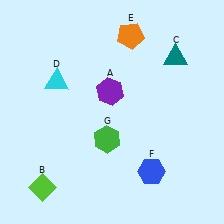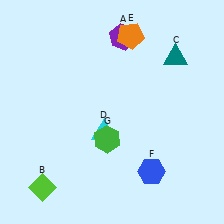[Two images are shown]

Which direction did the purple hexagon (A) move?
The purple hexagon (A) moved up.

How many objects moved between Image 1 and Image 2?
2 objects moved between the two images.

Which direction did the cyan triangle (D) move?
The cyan triangle (D) moved down.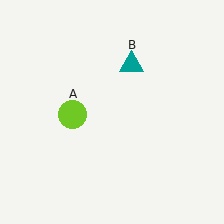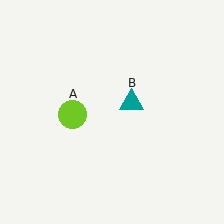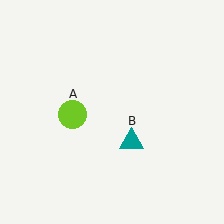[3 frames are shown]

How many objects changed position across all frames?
1 object changed position: teal triangle (object B).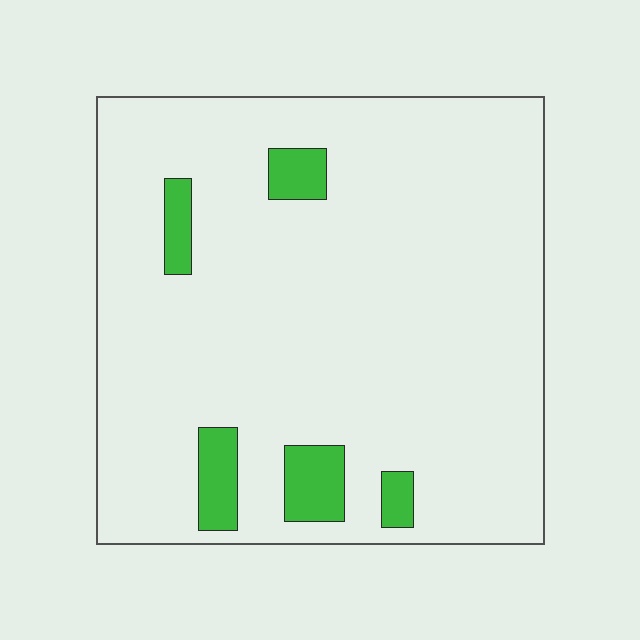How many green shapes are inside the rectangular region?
5.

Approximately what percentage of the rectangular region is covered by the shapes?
Approximately 10%.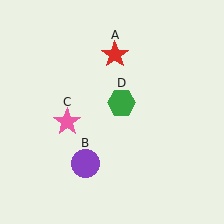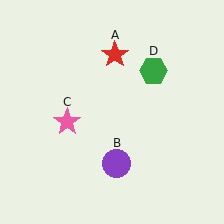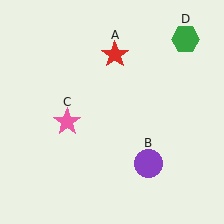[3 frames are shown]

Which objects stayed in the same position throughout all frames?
Red star (object A) and pink star (object C) remained stationary.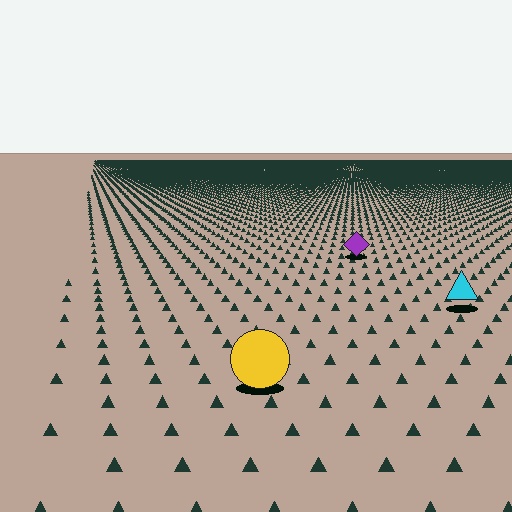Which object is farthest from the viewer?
The purple diamond is farthest from the viewer. It appears smaller and the ground texture around it is denser.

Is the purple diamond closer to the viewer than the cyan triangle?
No. The cyan triangle is closer — you can tell from the texture gradient: the ground texture is coarser near it.